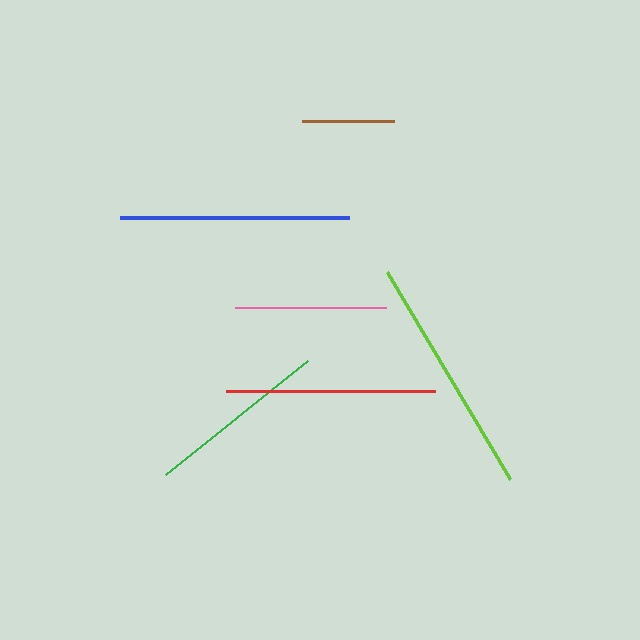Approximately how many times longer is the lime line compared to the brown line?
The lime line is approximately 2.6 times the length of the brown line.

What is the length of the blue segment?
The blue segment is approximately 230 pixels long.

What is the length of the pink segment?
The pink segment is approximately 150 pixels long.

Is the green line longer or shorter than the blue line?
The blue line is longer than the green line.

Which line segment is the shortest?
The brown line is the shortest at approximately 92 pixels.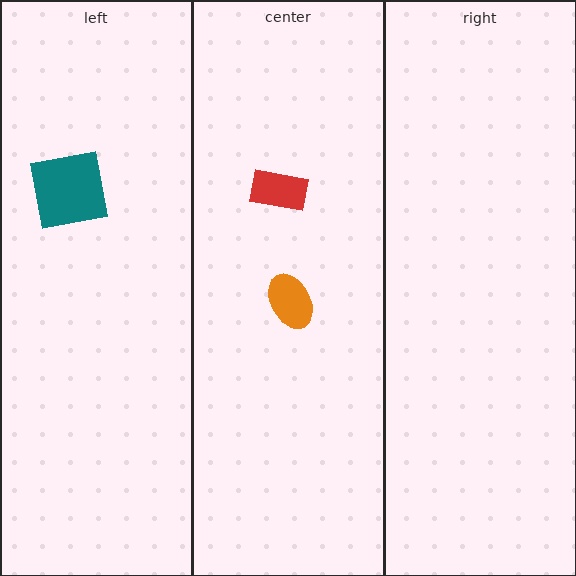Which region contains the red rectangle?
The center region.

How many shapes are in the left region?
1.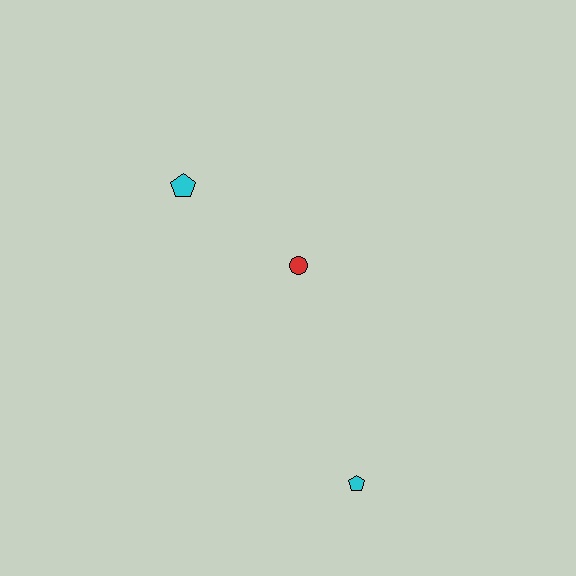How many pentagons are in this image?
There are 2 pentagons.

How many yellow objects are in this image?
There are no yellow objects.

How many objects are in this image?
There are 3 objects.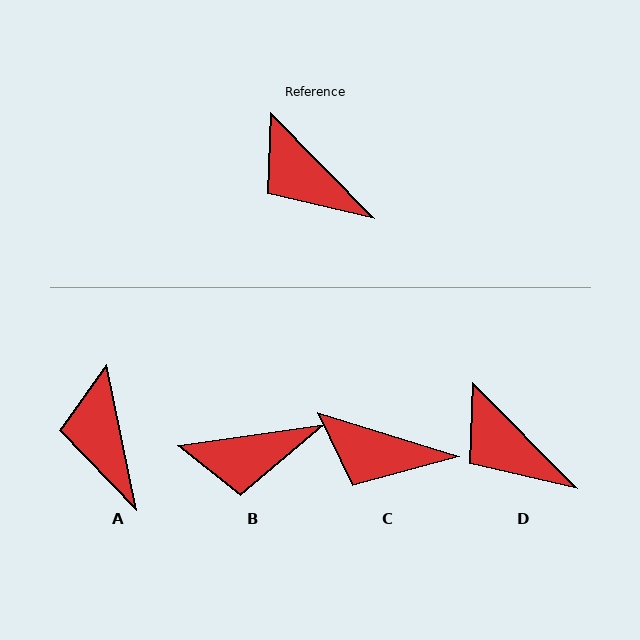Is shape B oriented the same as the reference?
No, it is off by about 53 degrees.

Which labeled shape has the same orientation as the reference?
D.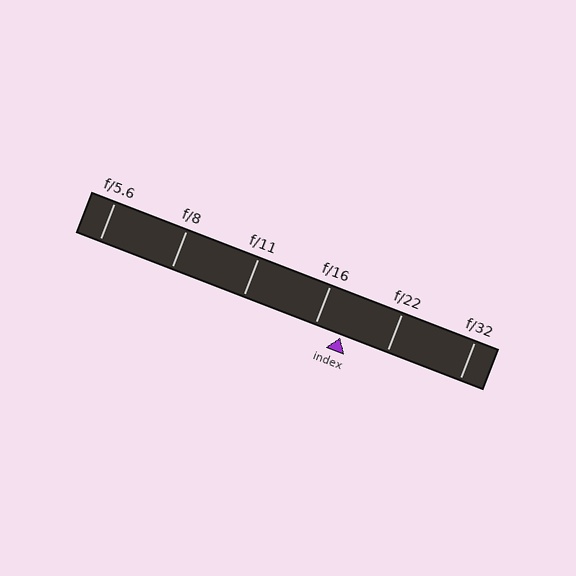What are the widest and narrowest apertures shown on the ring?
The widest aperture shown is f/5.6 and the narrowest is f/32.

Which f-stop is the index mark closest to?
The index mark is closest to f/16.